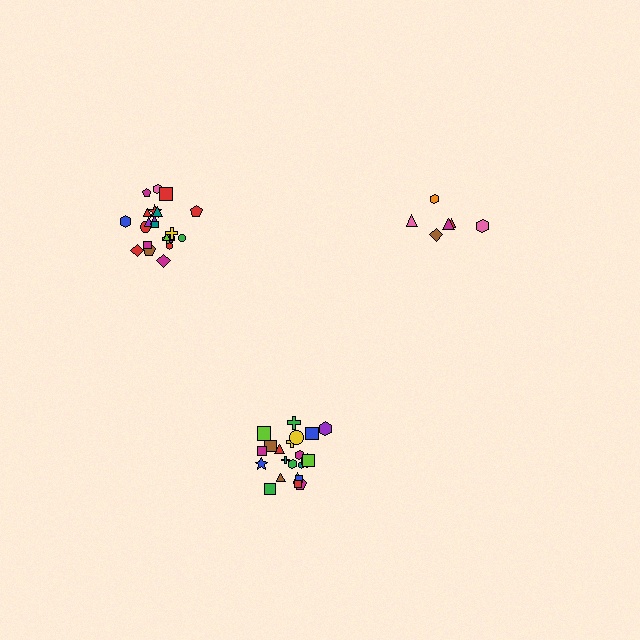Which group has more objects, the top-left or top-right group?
The top-left group.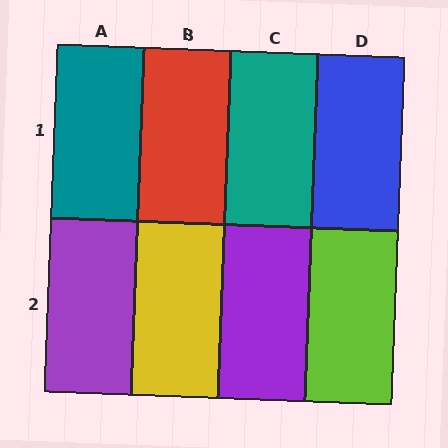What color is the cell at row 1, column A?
Teal.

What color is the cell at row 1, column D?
Blue.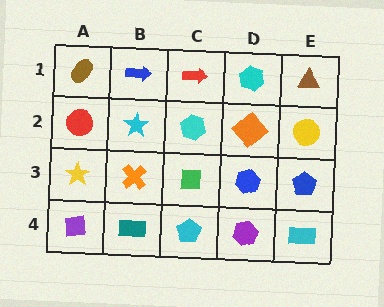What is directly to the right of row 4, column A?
A teal rectangle.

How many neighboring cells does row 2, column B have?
4.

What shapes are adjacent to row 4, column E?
A blue pentagon (row 3, column E), a purple hexagon (row 4, column D).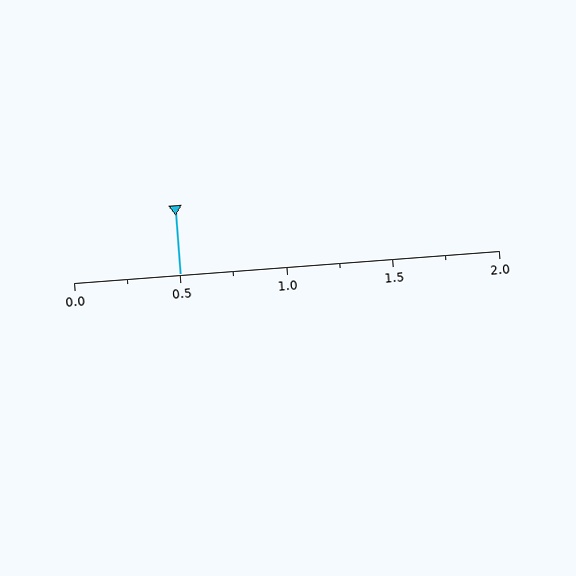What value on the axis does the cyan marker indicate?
The marker indicates approximately 0.5.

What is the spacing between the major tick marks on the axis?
The major ticks are spaced 0.5 apart.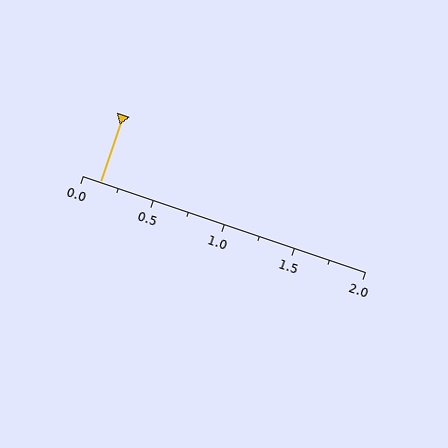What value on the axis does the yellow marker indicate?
The marker indicates approximately 0.12.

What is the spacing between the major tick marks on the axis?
The major ticks are spaced 0.5 apart.